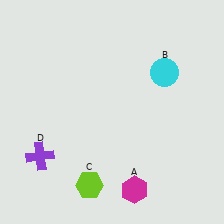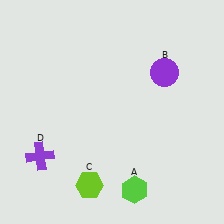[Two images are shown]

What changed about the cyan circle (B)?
In Image 1, B is cyan. In Image 2, it changed to purple.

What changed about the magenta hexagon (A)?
In Image 1, A is magenta. In Image 2, it changed to lime.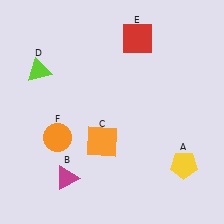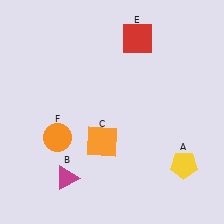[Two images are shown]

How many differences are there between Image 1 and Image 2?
There is 1 difference between the two images.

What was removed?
The lime triangle (D) was removed in Image 2.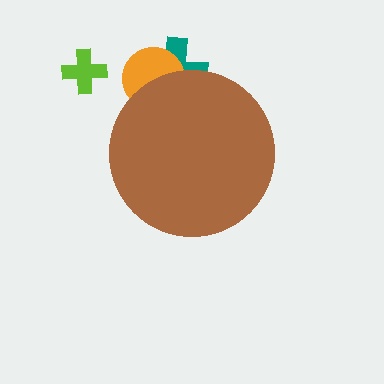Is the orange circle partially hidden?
Yes, the orange circle is partially hidden behind the brown circle.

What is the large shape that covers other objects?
A brown circle.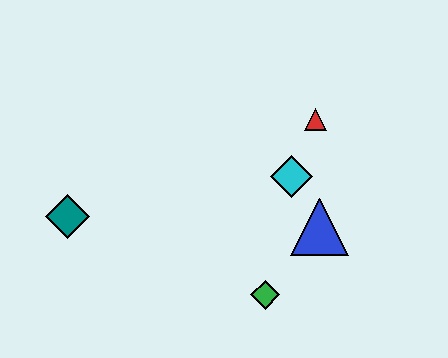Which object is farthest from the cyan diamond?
The teal diamond is farthest from the cyan diamond.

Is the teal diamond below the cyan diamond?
Yes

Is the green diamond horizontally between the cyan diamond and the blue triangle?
No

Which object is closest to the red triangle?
The cyan diamond is closest to the red triangle.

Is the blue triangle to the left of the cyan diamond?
No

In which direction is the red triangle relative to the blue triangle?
The red triangle is above the blue triangle.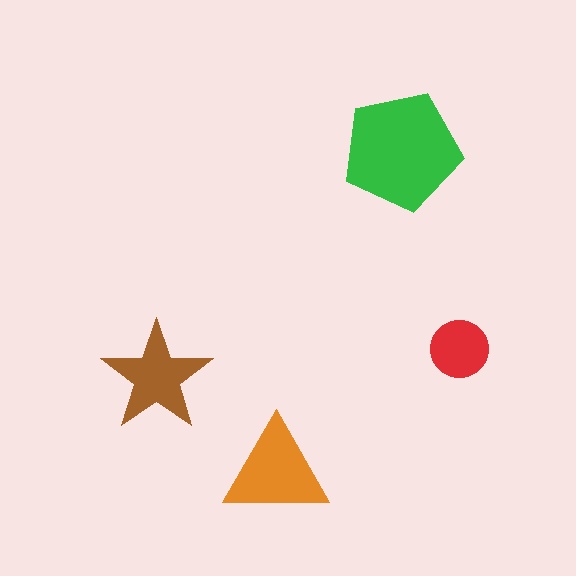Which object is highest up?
The green pentagon is topmost.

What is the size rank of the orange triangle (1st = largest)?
2nd.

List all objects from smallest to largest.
The red circle, the brown star, the orange triangle, the green pentagon.